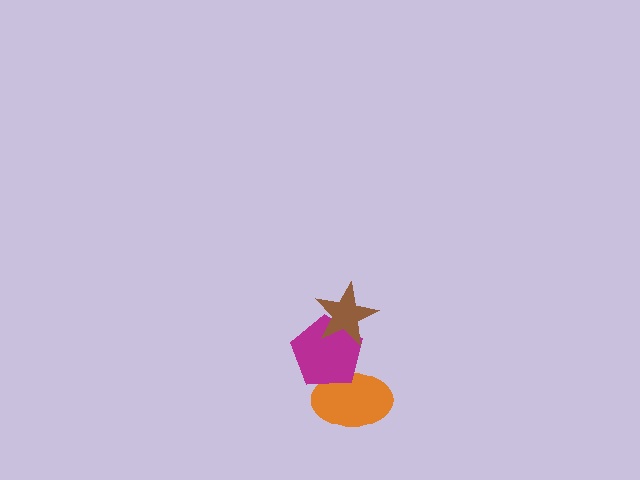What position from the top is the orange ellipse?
The orange ellipse is 3rd from the top.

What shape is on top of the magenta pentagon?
The brown star is on top of the magenta pentagon.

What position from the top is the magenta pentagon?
The magenta pentagon is 2nd from the top.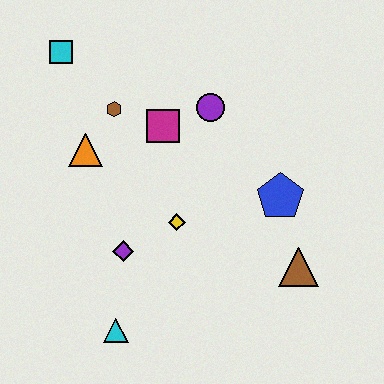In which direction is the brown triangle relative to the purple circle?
The brown triangle is below the purple circle.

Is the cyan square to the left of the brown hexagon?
Yes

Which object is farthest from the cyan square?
The brown triangle is farthest from the cyan square.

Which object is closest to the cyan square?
The brown hexagon is closest to the cyan square.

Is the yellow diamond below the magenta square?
Yes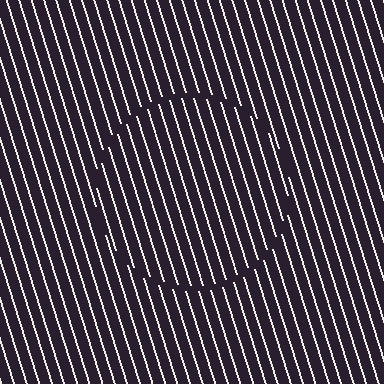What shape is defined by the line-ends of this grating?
An illusory circle. The interior of the shape contains the same grating, shifted by half a period — the contour is defined by the phase discontinuity where line-ends from the inner and outer gratings abut.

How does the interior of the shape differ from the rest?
The interior of the shape contains the same grating, shifted by half a period — the contour is defined by the phase discontinuity where line-ends from the inner and outer gratings abut.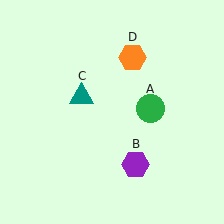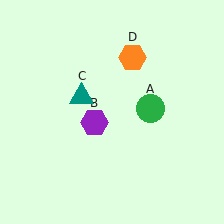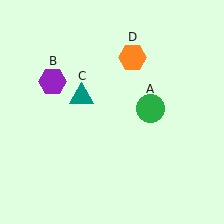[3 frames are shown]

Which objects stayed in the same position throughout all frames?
Green circle (object A) and teal triangle (object C) and orange hexagon (object D) remained stationary.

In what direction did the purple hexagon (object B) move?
The purple hexagon (object B) moved up and to the left.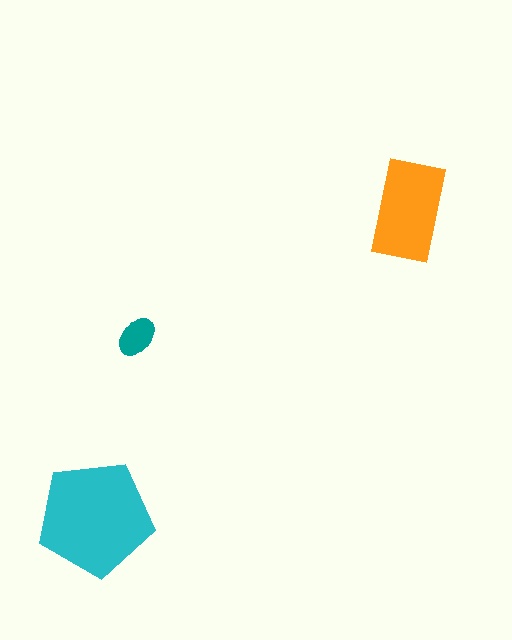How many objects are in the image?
There are 3 objects in the image.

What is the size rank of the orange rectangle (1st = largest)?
2nd.